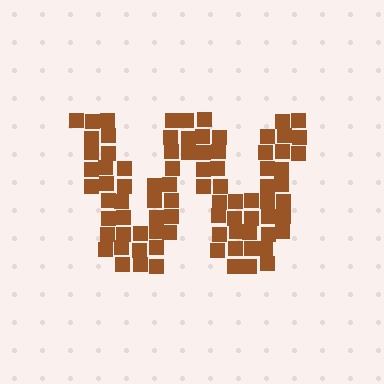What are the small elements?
The small elements are squares.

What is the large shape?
The large shape is the letter W.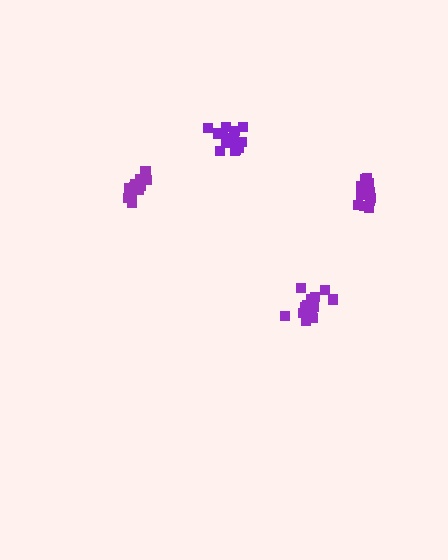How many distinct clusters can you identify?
There are 4 distinct clusters.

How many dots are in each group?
Group 1: 16 dots, Group 2: 17 dots, Group 3: 13 dots, Group 4: 13 dots (59 total).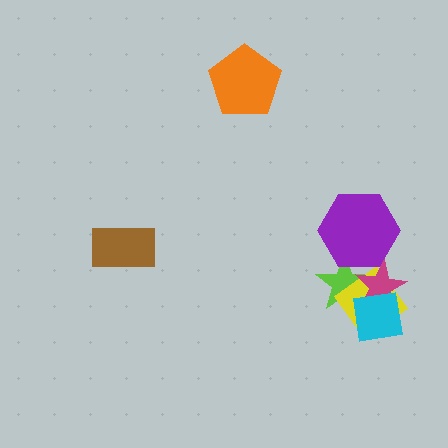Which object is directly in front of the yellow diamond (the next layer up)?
The magenta star is directly in front of the yellow diamond.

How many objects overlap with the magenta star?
4 objects overlap with the magenta star.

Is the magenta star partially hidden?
Yes, it is partially covered by another shape.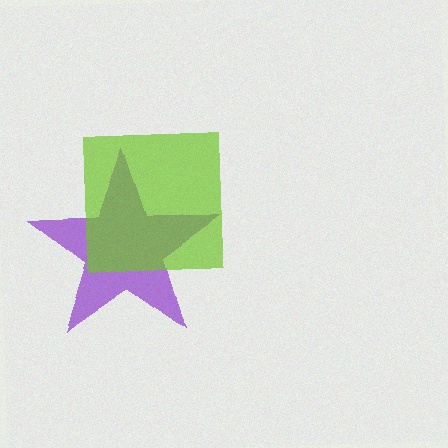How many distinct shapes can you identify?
There are 2 distinct shapes: a purple star, a lime square.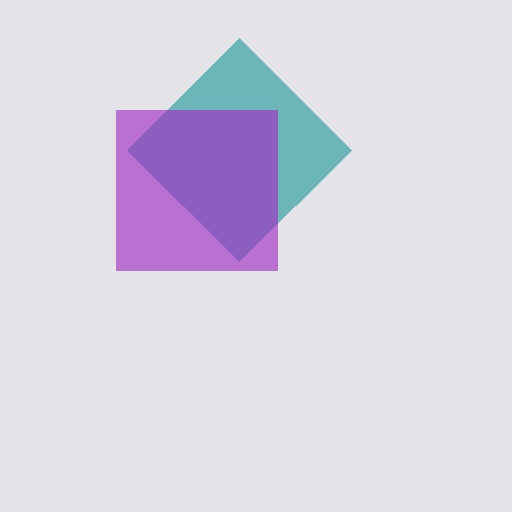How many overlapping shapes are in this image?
There are 2 overlapping shapes in the image.